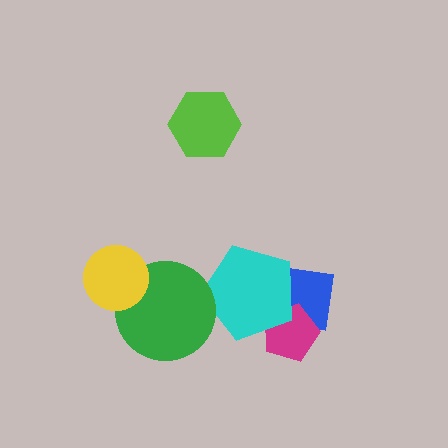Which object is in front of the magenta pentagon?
The cyan pentagon is in front of the magenta pentagon.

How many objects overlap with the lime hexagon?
0 objects overlap with the lime hexagon.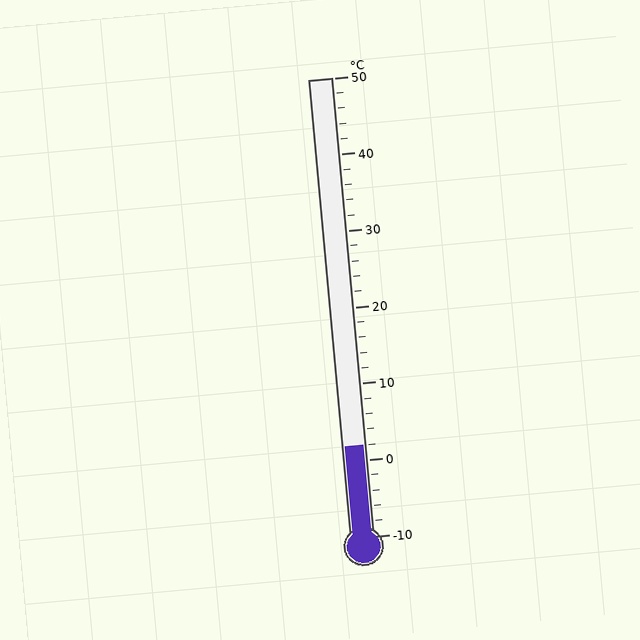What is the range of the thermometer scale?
The thermometer scale ranges from -10°C to 50°C.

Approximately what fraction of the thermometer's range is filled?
The thermometer is filled to approximately 20% of its range.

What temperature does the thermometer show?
The thermometer shows approximately 2°C.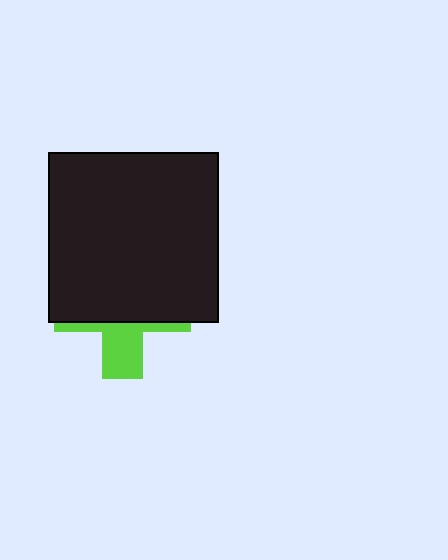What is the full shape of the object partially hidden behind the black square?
The partially hidden object is a lime cross.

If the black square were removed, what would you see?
You would see the complete lime cross.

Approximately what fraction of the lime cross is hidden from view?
Roughly 68% of the lime cross is hidden behind the black square.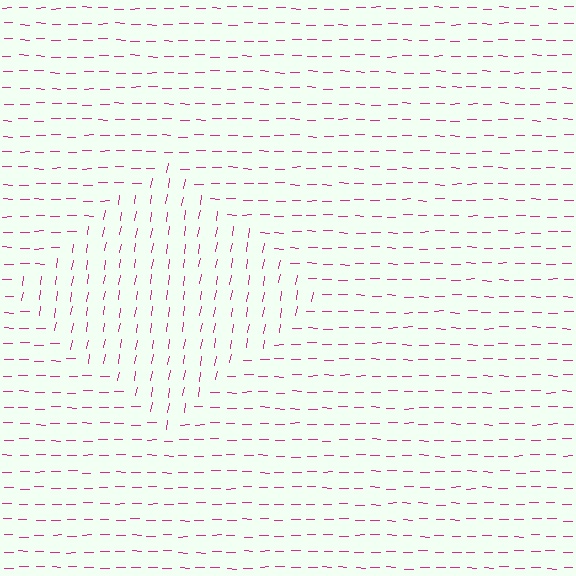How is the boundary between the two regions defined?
The boundary is defined purely by a change in line orientation (approximately 81 degrees difference). All lines are the same color and thickness.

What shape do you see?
I see a diamond.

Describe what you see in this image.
The image is filled with small magenta line segments. A diamond region in the image has lines oriented differently from the surrounding lines, creating a visible texture boundary.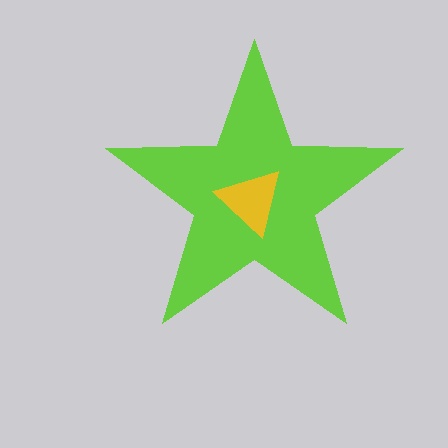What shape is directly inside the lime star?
The yellow triangle.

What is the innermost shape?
The yellow triangle.